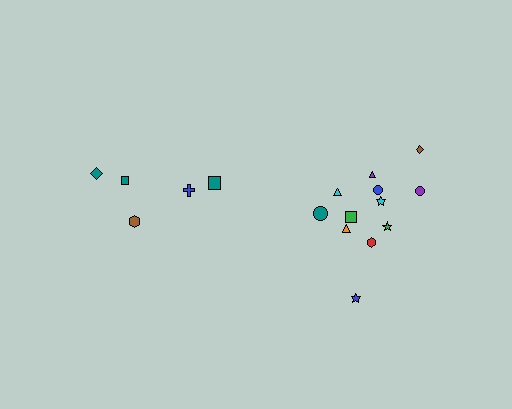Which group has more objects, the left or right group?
The right group.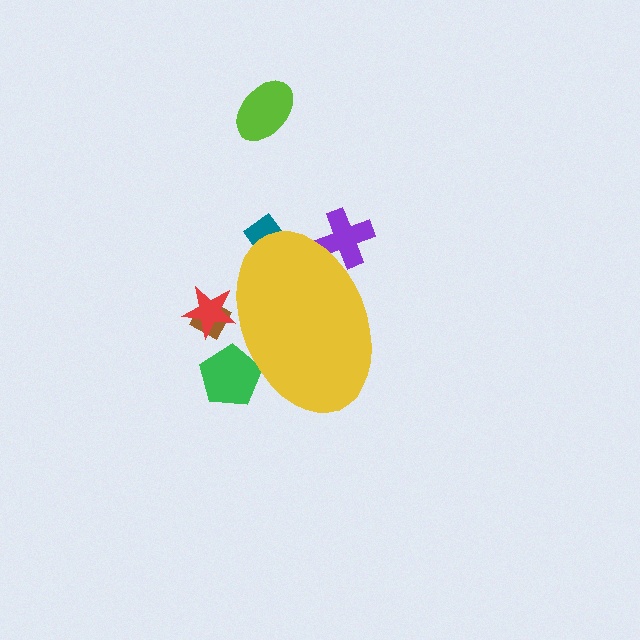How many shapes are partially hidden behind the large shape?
5 shapes are partially hidden.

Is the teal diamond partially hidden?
Yes, the teal diamond is partially hidden behind the yellow ellipse.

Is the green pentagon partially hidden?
Yes, the green pentagon is partially hidden behind the yellow ellipse.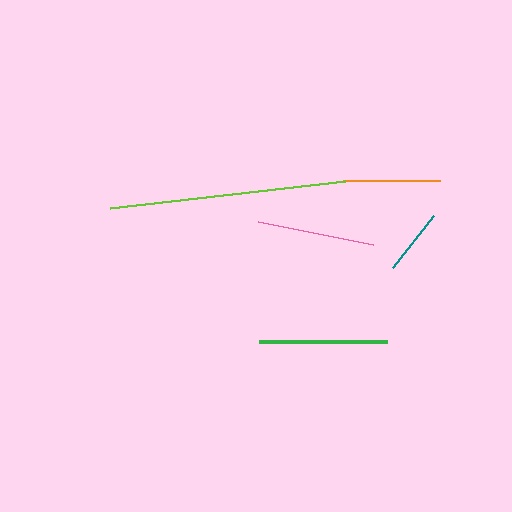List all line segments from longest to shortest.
From longest to shortest: lime, green, pink, orange, teal.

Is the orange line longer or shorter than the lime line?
The lime line is longer than the orange line.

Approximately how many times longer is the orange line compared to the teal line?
The orange line is approximately 1.5 times the length of the teal line.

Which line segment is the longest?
The lime line is the longest at approximately 237 pixels.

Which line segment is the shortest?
The teal line is the shortest at approximately 66 pixels.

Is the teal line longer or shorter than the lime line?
The lime line is longer than the teal line.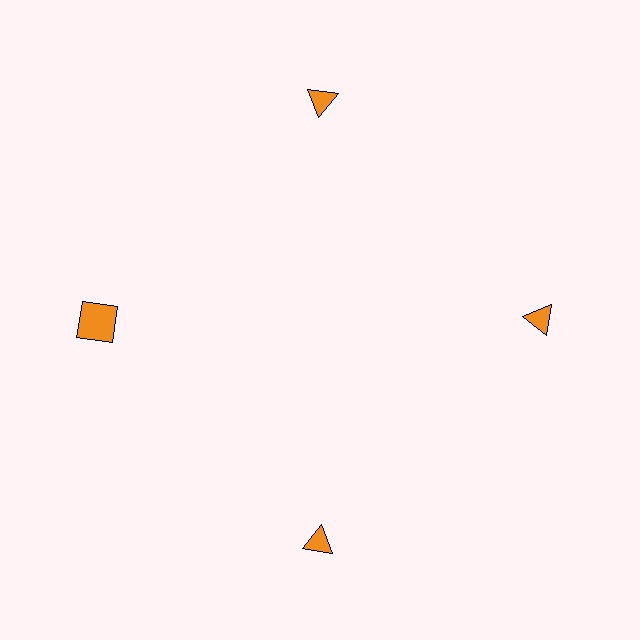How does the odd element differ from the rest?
It has a different shape: square instead of triangle.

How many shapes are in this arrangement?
There are 4 shapes arranged in a ring pattern.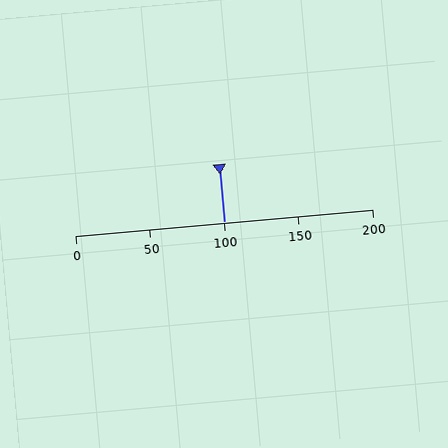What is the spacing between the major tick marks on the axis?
The major ticks are spaced 50 apart.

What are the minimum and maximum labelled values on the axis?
The axis runs from 0 to 200.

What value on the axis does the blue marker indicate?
The marker indicates approximately 100.